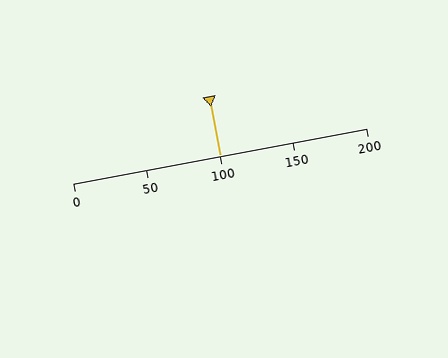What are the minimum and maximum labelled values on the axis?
The axis runs from 0 to 200.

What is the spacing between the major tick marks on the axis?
The major ticks are spaced 50 apart.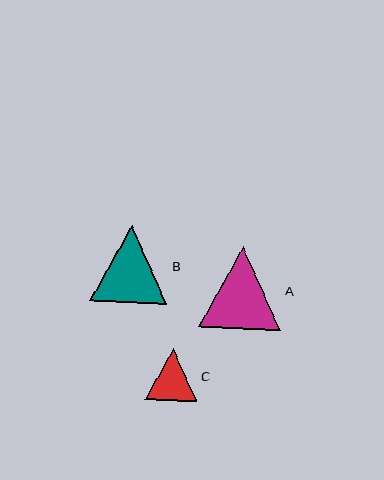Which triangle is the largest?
Triangle A is the largest with a size of approximately 82 pixels.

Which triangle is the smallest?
Triangle C is the smallest with a size of approximately 52 pixels.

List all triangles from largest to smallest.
From largest to smallest: A, B, C.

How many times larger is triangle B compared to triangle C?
Triangle B is approximately 1.5 times the size of triangle C.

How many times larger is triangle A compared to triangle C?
Triangle A is approximately 1.6 times the size of triangle C.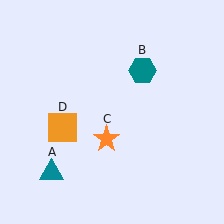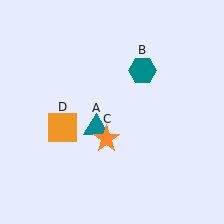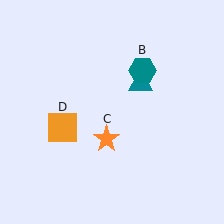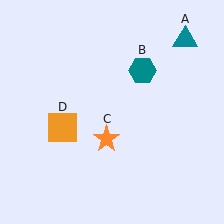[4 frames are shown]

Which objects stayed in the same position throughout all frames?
Teal hexagon (object B) and orange star (object C) and orange square (object D) remained stationary.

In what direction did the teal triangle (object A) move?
The teal triangle (object A) moved up and to the right.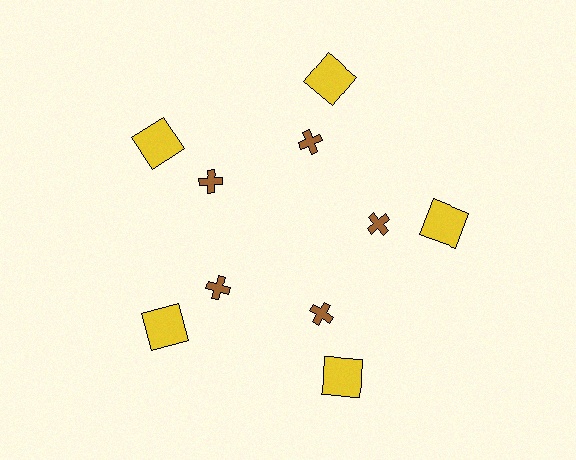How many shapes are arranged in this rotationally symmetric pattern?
There are 10 shapes, arranged in 5 groups of 2.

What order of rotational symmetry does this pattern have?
This pattern has 5-fold rotational symmetry.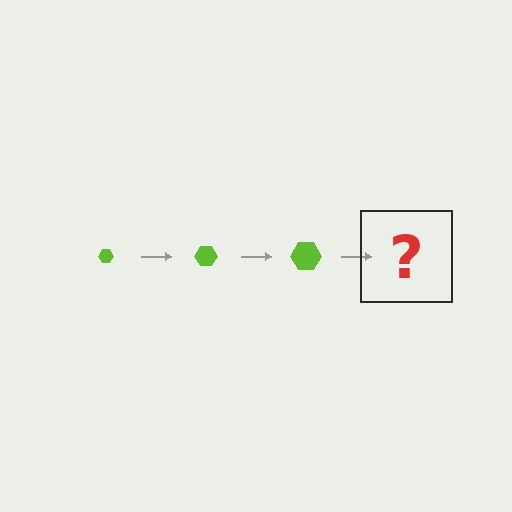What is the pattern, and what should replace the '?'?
The pattern is that the hexagon gets progressively larger each step. The '?' should be a lime hexagon, larger than the previous one.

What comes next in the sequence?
The next element should be a lime hexagon, larger than the previous one.